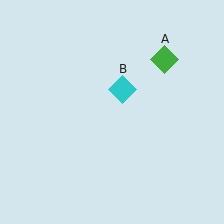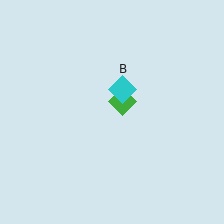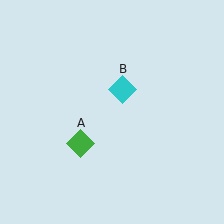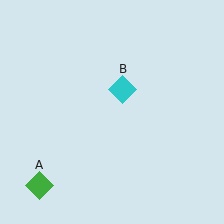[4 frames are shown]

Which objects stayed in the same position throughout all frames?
Cyan diamond (object B) remained stationary.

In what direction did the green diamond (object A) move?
The green diamond (object A) moved down and to the left.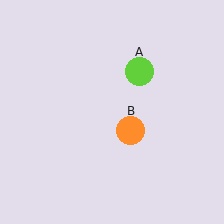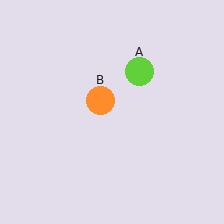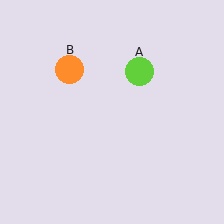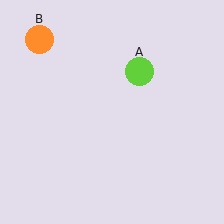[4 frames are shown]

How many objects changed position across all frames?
1 object changed position: orange circle (object B).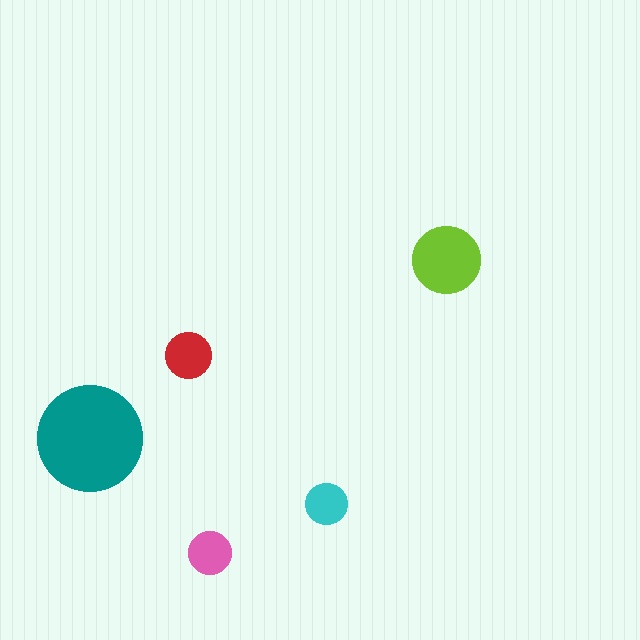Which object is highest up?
The lime circle is topmost.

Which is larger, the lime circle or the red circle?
The lime one.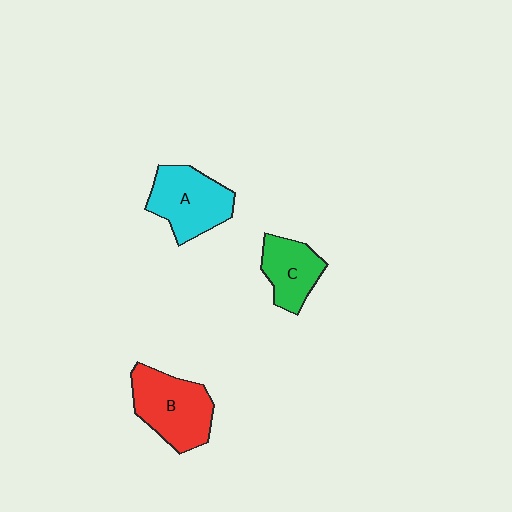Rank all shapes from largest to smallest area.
From largest to smallest: B (red), A (cyan), C (green).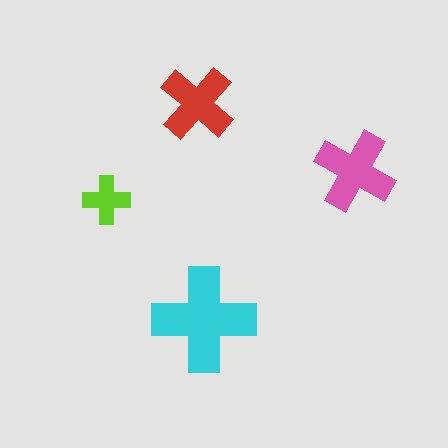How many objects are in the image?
There are 4 objects in the image.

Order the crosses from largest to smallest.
the cyan one, the pink one, the red one, the lime one.